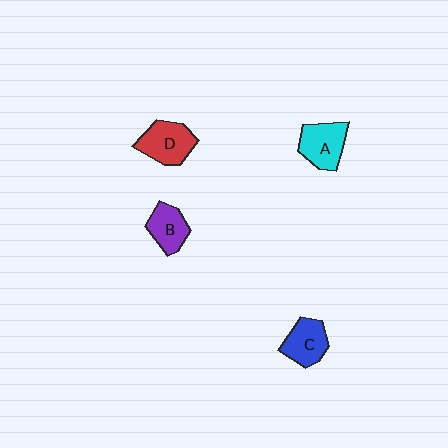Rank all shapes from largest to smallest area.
From largest to smallest: D (red), A (cyan), C (blue), B (purple).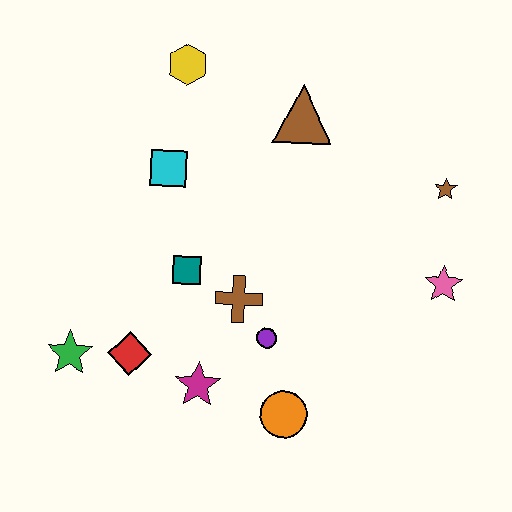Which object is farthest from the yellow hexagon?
The orange circle is farthest from the yellow hexagon.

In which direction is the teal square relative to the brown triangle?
The teal square is below the brown triangle.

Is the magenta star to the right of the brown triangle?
No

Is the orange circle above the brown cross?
No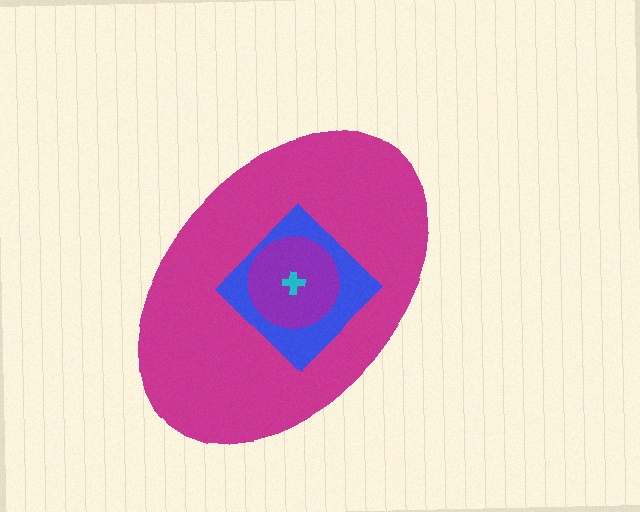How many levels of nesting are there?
4.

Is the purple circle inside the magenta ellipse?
Yes.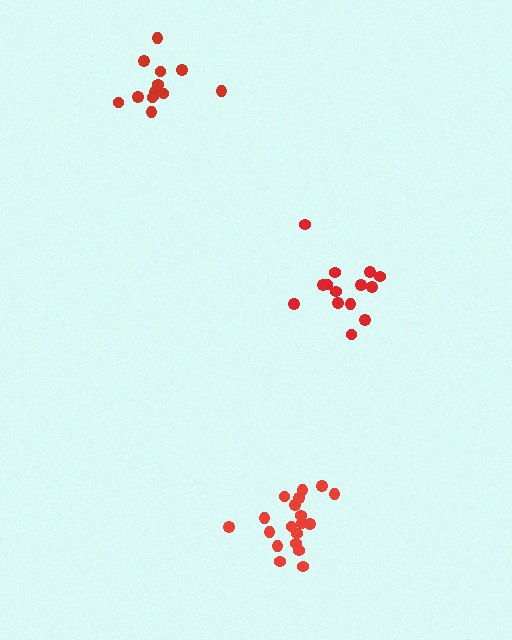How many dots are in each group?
Group 1: 13 dots, Group 2: 14 dots, Group 3: 19 dots (46 total).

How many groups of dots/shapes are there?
There are 3 groups.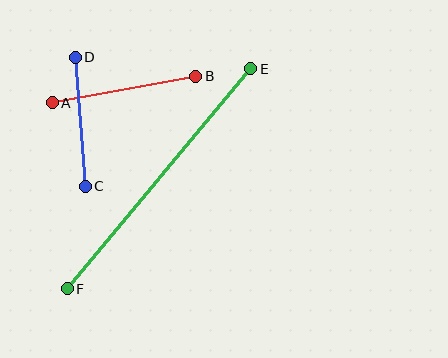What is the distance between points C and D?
The distance is approximately 129 pixels.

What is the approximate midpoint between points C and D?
The midpoint is at approximately (80, 122) pixels.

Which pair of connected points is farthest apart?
Points E and F are farthest apart.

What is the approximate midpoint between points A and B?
The midpoint is at approximately (124, 89) pixels.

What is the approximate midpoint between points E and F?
The midpoint is at approximately (159, 179) pixels.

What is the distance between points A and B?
The distance is approximately 146 pixels.